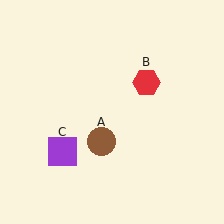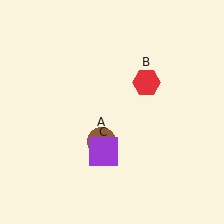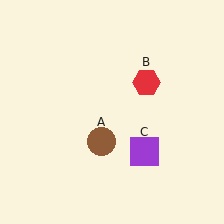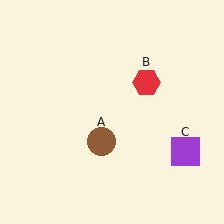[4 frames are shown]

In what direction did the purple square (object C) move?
The purple square (object C) moved right.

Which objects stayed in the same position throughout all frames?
Brown circle (object A) and red hexagon (object B) remained stationary.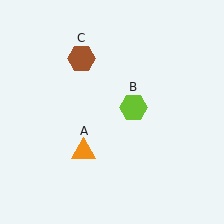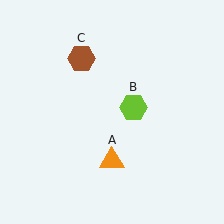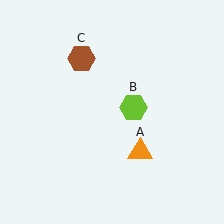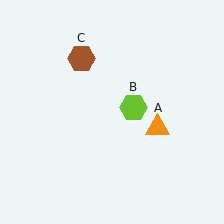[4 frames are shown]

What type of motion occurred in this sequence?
The orange triangle (object A) rotated counterclockwise around the center of the scene.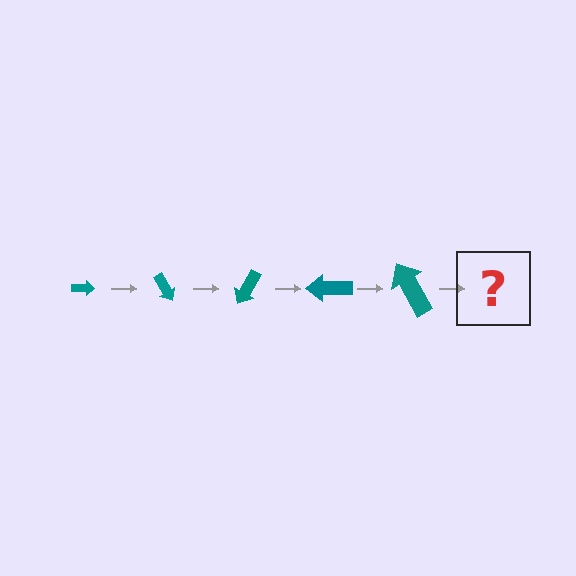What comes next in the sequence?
The next element should be an arrow, larger than the previous one and rotated 300 degrees from the start.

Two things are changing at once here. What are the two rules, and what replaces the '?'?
The two rules are that the arrow grows larger each step and it rotates 60 degrees each step. The '?' should be an arrow, larger than the previous one and rotated 300 degrees from the start.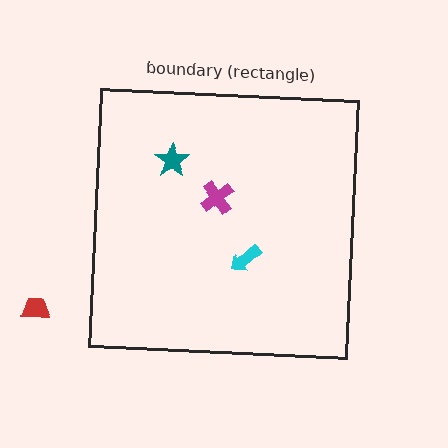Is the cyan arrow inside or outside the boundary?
Inside.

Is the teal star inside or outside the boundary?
Inside.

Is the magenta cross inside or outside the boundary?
Inside.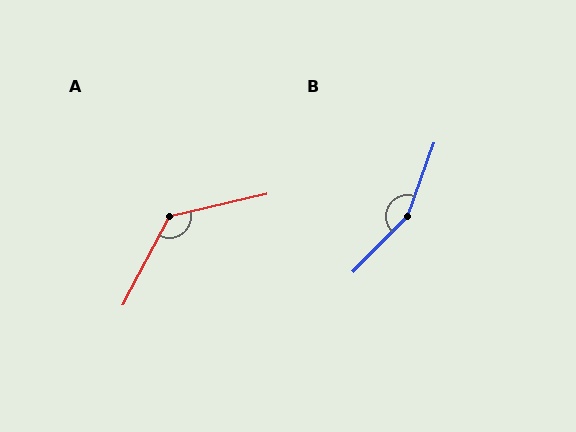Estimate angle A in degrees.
Approximately 131 degrees.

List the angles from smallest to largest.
A (131°), B (156°).